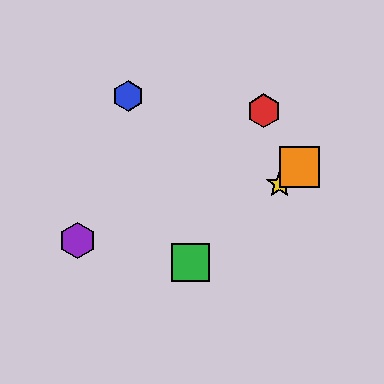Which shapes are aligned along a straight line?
The green square, the yellow star, the orange square are aligned along a straight line.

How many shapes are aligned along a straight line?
3 shapes (the green square, the yellow star, the orange square) are aligned along a straight line.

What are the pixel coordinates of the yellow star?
The yellow star is at (280, 184).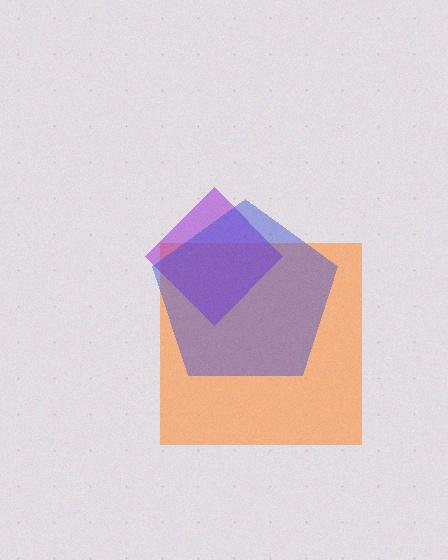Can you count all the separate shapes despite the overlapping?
Yes, there are 3 separate shapes.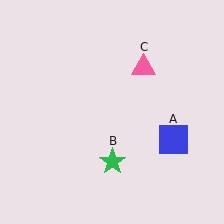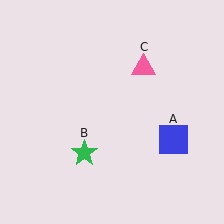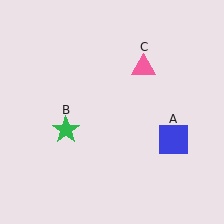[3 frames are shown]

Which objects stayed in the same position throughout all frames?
Blue square (object A) and pink triangle (object C) remained stationary.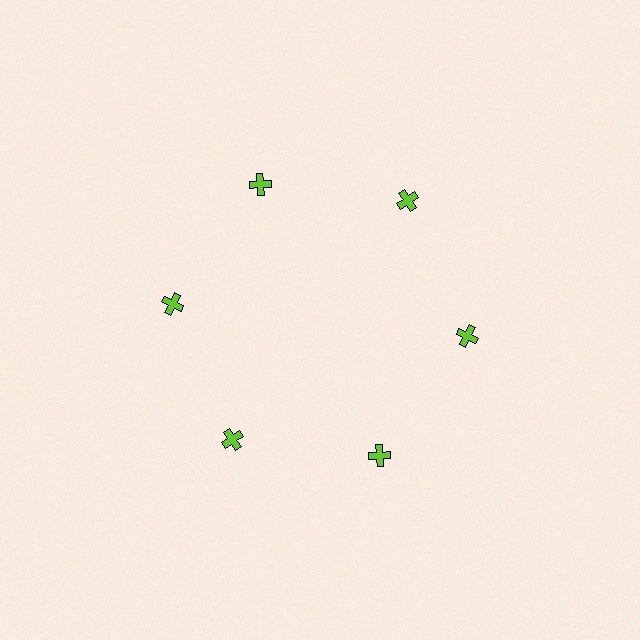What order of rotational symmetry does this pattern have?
This pattern has 6-fold rotational symmetry.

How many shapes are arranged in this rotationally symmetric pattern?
There are 6 shapes, arranged in 6 groups of 1.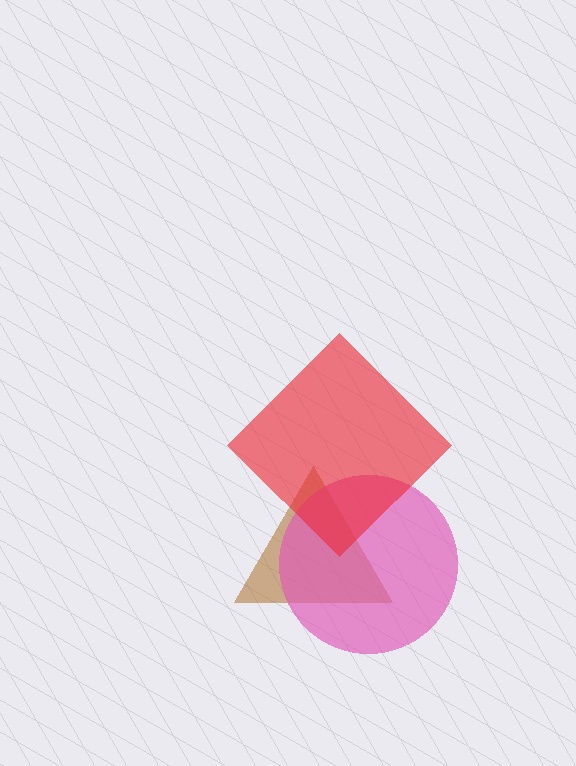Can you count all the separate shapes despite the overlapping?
Yes, there are 3 separate shapes.